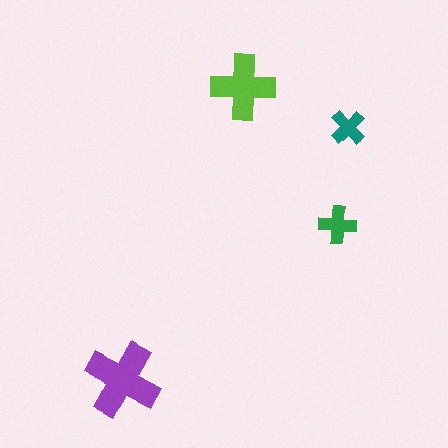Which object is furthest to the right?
The teal cross is rightmost.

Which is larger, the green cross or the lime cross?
The lime one.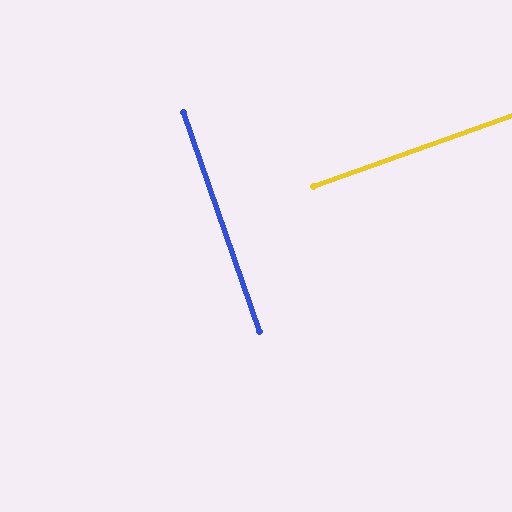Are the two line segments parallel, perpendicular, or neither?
Perpendicular — they meet at approximately 90°.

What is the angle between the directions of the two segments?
Approximately 90 degrees.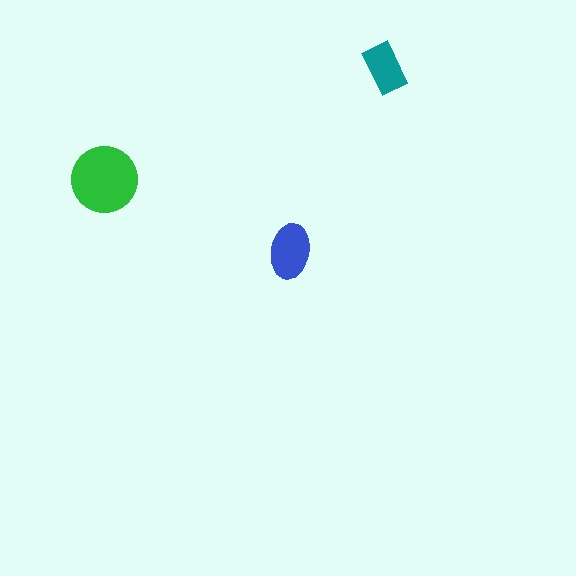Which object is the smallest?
The teal rectangle.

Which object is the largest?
The green circle.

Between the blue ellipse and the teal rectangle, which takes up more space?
The blue ellipse.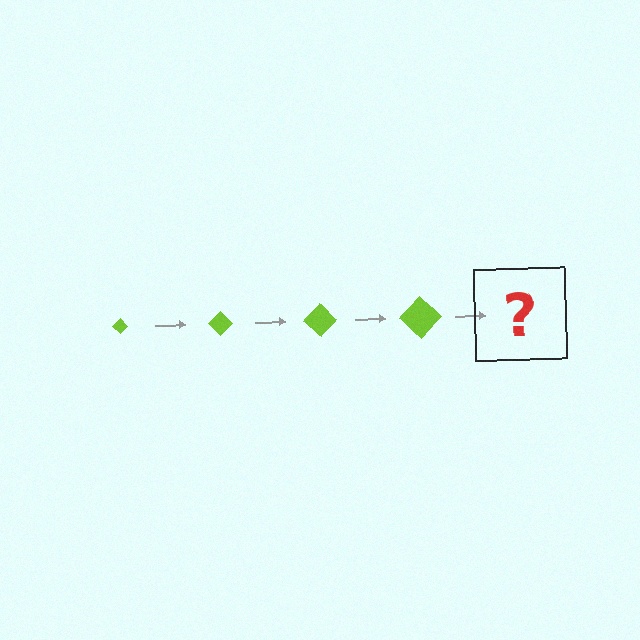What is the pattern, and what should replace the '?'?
The pattern is that the diamond gets progressively larger each step. The '?' should be a lime diamond, larger than the previous one.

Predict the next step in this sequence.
The next step is a lime diamond, larger than the previous one.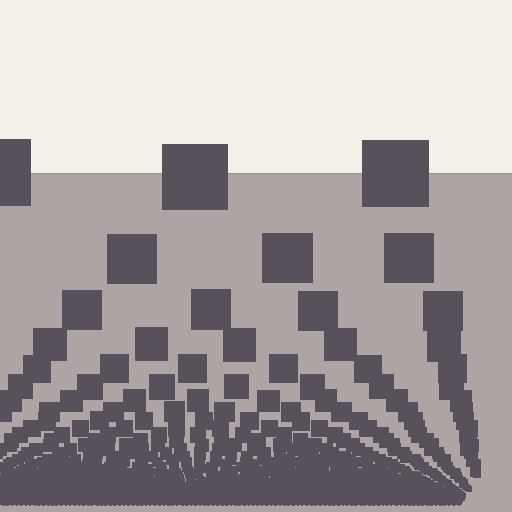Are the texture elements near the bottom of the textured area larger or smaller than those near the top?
Smaller. The gradient is inverted — elements near the bottom are smaller and denser.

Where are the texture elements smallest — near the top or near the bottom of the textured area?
Near the bottom.